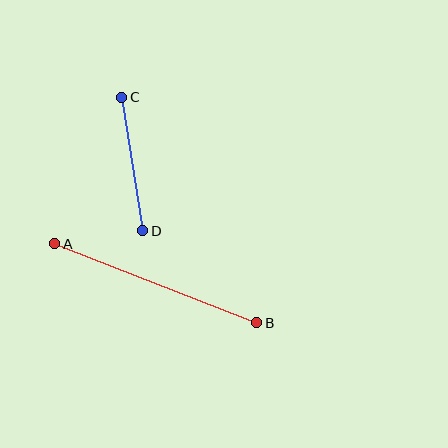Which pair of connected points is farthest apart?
Points A and B are farthest apart.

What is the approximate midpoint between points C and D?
The midpoint is at approximately (132, 164) pixels.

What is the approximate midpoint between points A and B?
The midpoint is at approximately (156, 283) pixels.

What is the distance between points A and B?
The distance is approximately 217 pixels.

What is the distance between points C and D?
The distance is approximately 135 pixels.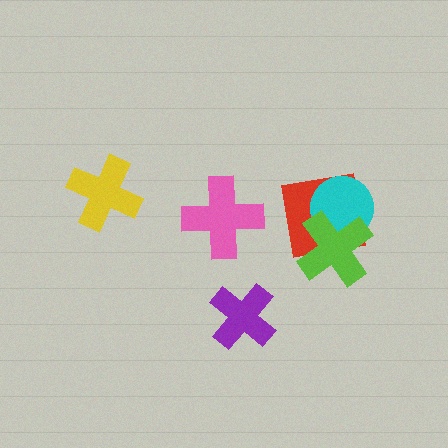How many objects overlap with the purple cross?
0 objects overlap with the purple cross.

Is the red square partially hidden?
Yes, it is partially covered by another shape.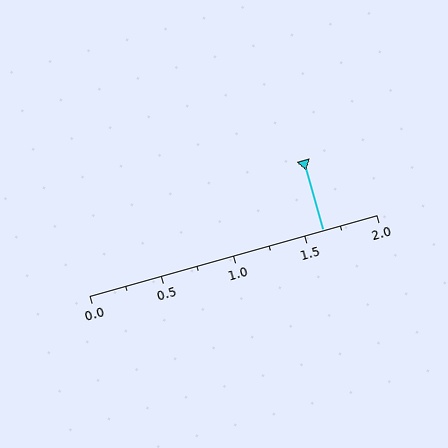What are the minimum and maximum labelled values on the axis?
The axis runs from 0.0 to 2.0.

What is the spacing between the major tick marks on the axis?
The major ticks are spaced 0.5 apart.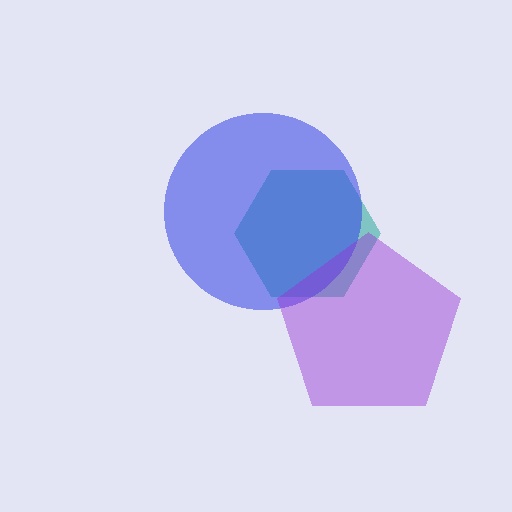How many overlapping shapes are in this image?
There are 3 overlapping shapes in the image.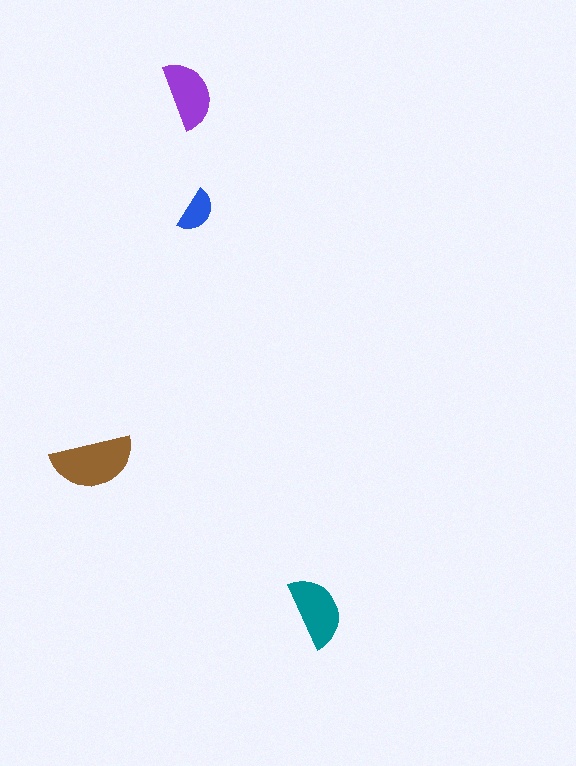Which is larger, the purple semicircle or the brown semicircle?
The brown one.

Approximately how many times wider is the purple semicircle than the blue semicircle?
About 1.5 times wider.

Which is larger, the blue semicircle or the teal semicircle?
The teal one.